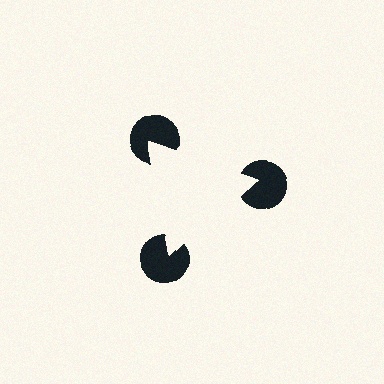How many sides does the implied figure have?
3 sides.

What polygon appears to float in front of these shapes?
An illusory triangle — its edges are inferred from the aligned wedge cuts in the pac-man discs, not physically drawn.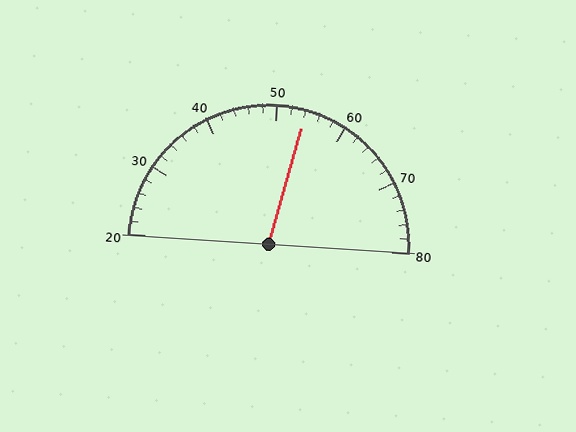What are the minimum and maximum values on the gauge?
The gauge ranges from 20 to 80.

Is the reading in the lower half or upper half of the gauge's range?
The reading is in the upper half of the range (20 to 80).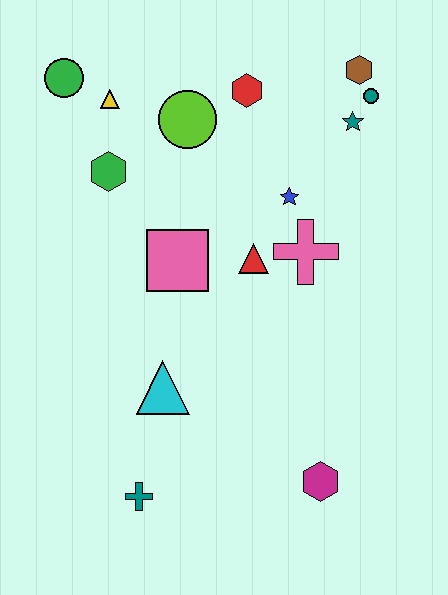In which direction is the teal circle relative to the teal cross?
The teal circle is above the teal cross.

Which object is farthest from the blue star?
The teal cross is farthest from the blue star.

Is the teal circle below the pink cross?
No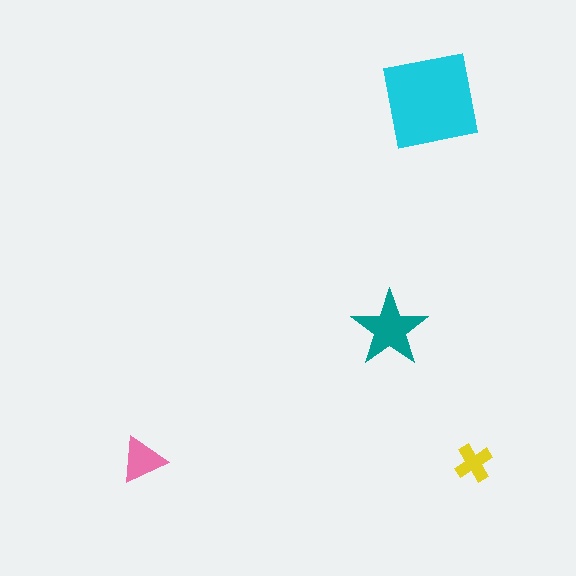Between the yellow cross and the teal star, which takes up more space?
The teal star.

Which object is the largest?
The cyan square.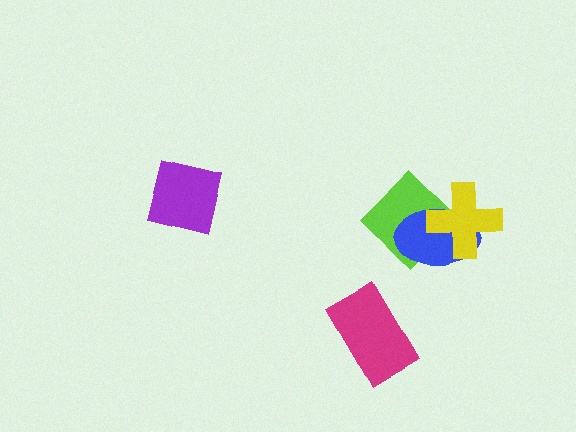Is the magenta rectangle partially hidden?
No, no other shape covers it.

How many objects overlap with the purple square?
0 objects overlap with the purple square.